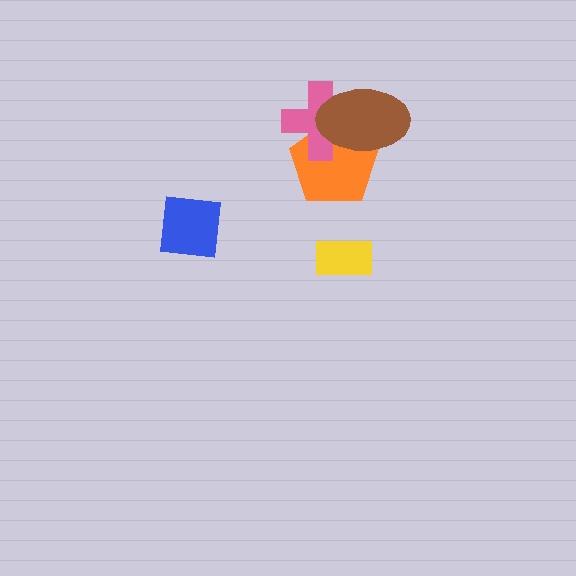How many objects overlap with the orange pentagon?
2 objects overlap with the orange pentagon.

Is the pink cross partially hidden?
Yes, it is partially covered by another shape.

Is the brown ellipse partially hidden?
No, no other shape covers it.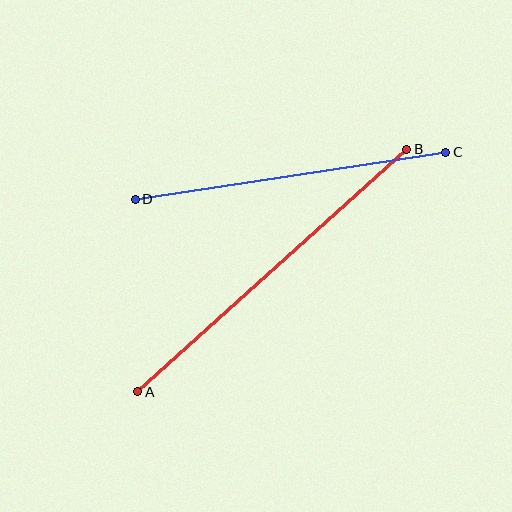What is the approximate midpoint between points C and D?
The midpoint is at approximately (290, 176) pixels.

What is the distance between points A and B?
The distance is approximately 362 pixels.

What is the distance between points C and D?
The distance is approximately 314 pixels.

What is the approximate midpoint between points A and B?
The midpoint is at approximately (272, 270) pixels.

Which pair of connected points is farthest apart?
Points A and B are farthest apart.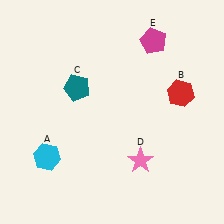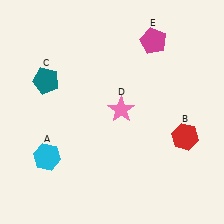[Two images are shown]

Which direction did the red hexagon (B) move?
The red hexagon (B) moved down.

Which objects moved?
The objects that moved are: the red hexagon (B), the teal pentagon (C), the pink star (D).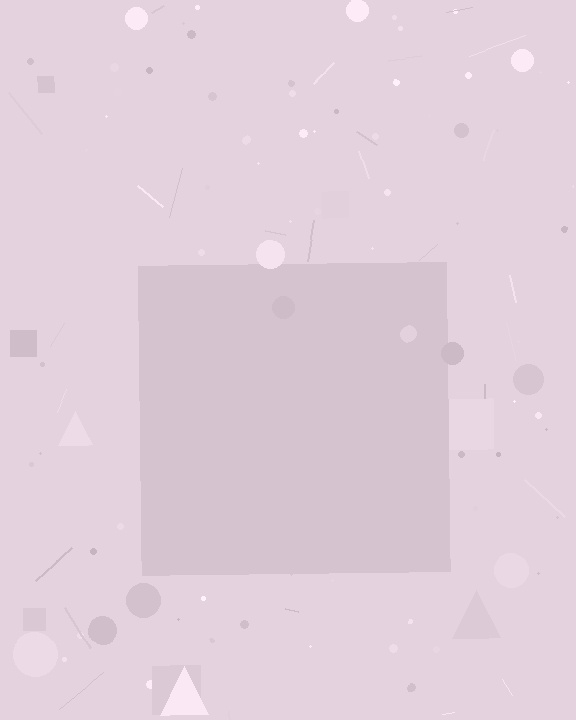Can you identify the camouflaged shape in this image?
The camouflaged shape is a square.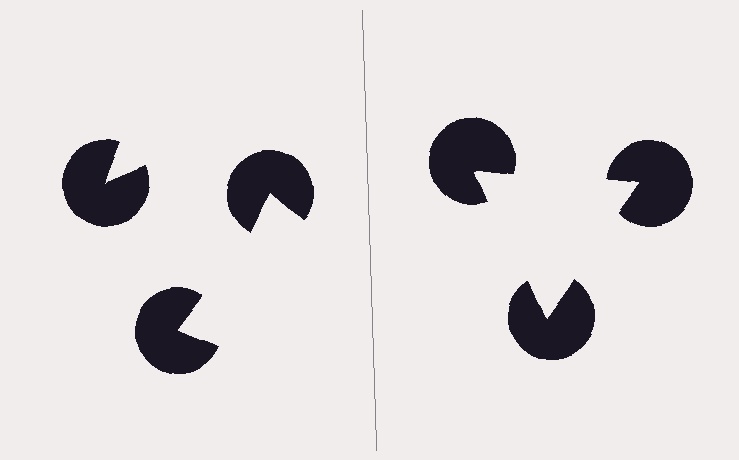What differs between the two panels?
The pac-man discs are positioned identically on both sides; only the wedge orientations differ. On the right they align to a triangle; on the left they are misaligned.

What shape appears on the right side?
An illusory triangle.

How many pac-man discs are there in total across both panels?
6 — 3 on each side.